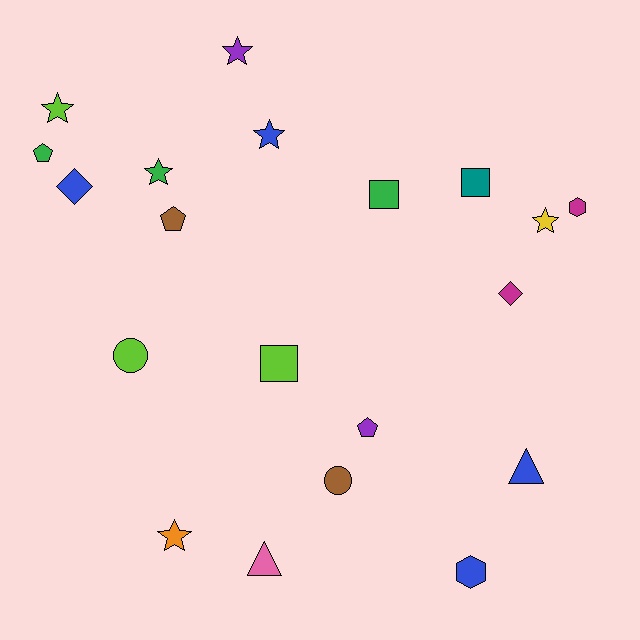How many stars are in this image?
There are 6 stars.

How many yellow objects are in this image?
There is 1 yellow object.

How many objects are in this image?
There are 20 objects.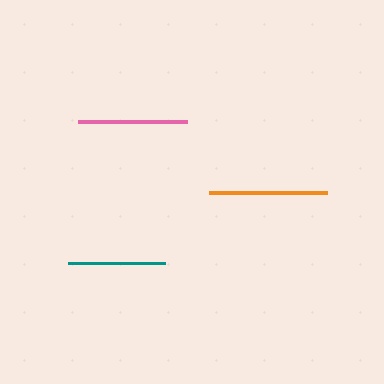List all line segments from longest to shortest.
From longest to shortest: orange, pink, teal.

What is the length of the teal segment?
The teal segment is approximately 98 pixels long.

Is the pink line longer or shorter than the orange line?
The orange line is longer than the pink line.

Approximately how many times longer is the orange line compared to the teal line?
The orange line is approximately 1.2 times the length of the teal line.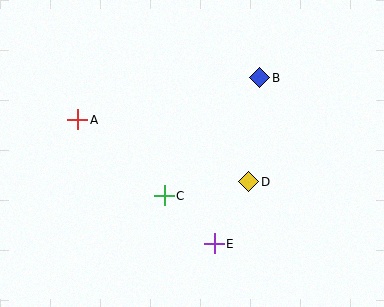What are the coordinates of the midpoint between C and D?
The midpoint between C and D is at (207, 189).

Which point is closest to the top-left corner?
Point A is closest to the top-left corner.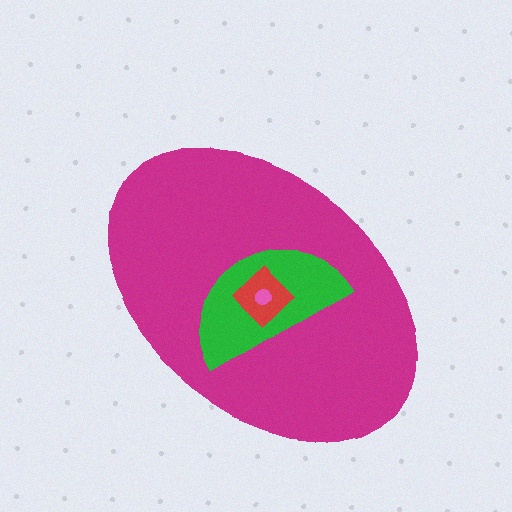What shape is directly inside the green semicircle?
The red diamond.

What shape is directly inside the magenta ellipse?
The green semicircle.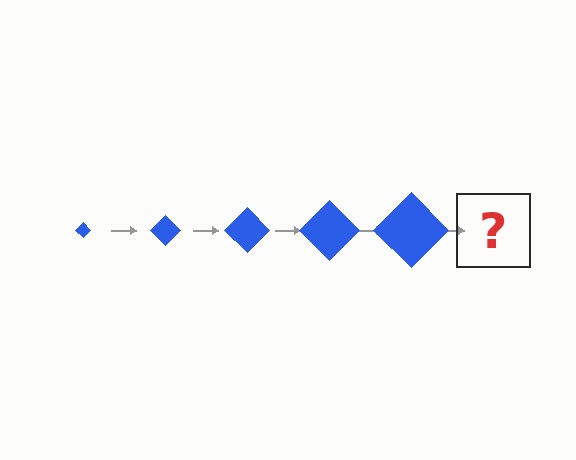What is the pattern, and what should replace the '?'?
The pattern is that the diamond gets progressively larger each step. The '?' should be a blue diamond, larger than the previous one.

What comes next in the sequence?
The next element should be a blue diamond, larger than the previous one.